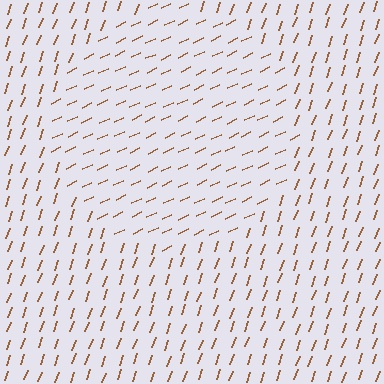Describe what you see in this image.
The image is filled with small brown line segments. A circle region in the image has lines oriented differently from the surrounding lines, creating a visible texture boundary.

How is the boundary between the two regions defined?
The boundary is defined purely by a change in line orientation (approximately 45 degrees difference). All lines are the same color and thickness.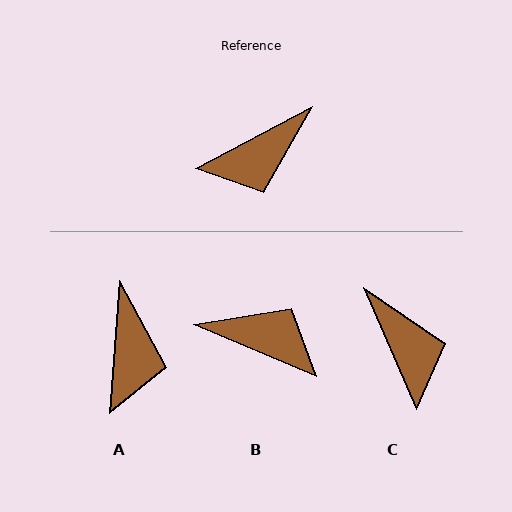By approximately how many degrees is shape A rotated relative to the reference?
Approximately 58 degrees counter-clockwise.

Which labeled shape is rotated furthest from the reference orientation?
B, about 129 degrees away.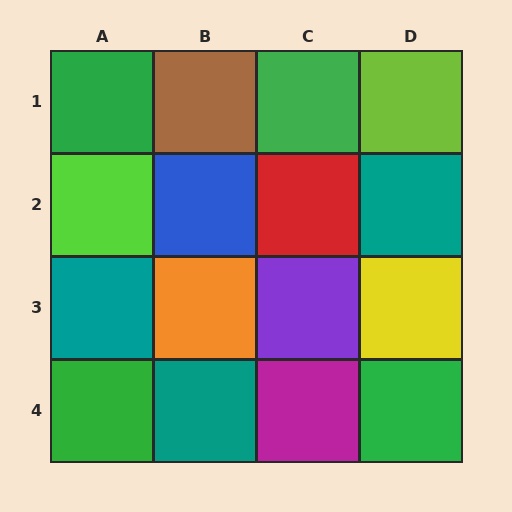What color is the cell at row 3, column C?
Purple.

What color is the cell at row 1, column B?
Brown.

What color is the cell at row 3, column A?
Teal.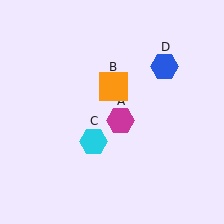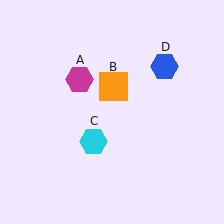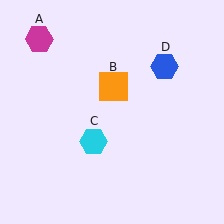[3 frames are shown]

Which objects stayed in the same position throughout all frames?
Orange square (object B) and cyan hexagon (object C) and blue hexagon (object D) remained stationary.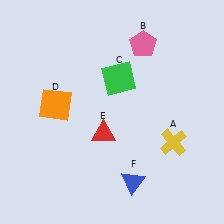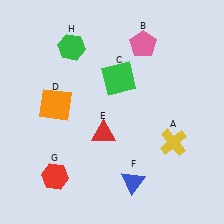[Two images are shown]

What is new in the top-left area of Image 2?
A green hexagon (H) was added in the top-left area of Image 2.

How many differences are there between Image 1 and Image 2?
There are 2 differences between the two images.